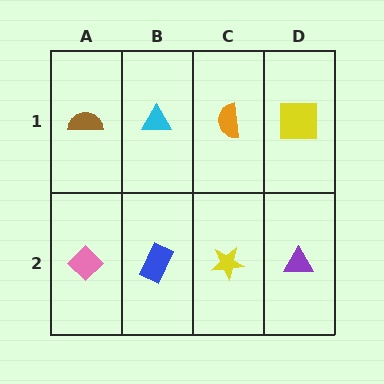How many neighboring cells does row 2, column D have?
2.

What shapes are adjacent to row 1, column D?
A purple triangle (row 2, column D), an orange semicircle (row 1, column C).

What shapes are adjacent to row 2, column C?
An orange semicircle (row 1, column C), a blue rectangle (row 2, column B), a purple triangle (row 2, column D).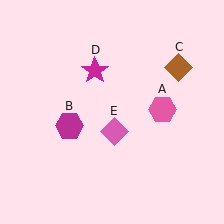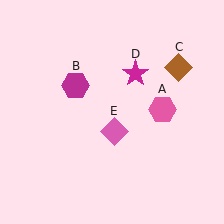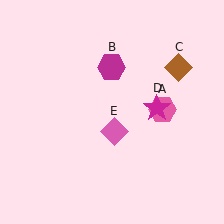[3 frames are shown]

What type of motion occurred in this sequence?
The magenta hexagon (object B), magenta star (object D) rotated clockwise around the center of the scene.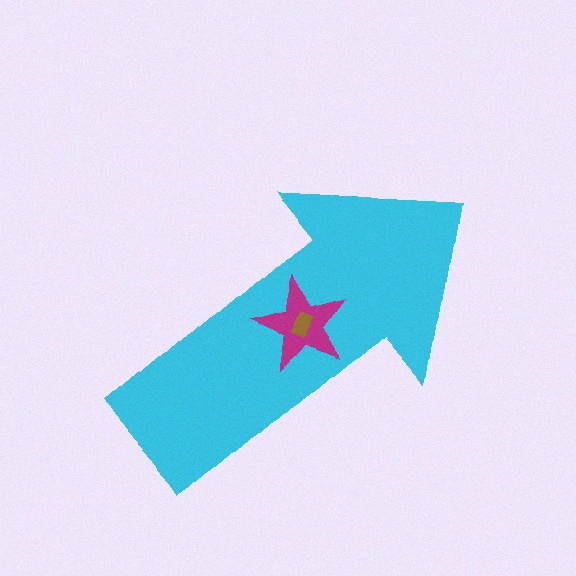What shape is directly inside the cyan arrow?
The magenta star.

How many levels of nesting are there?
3.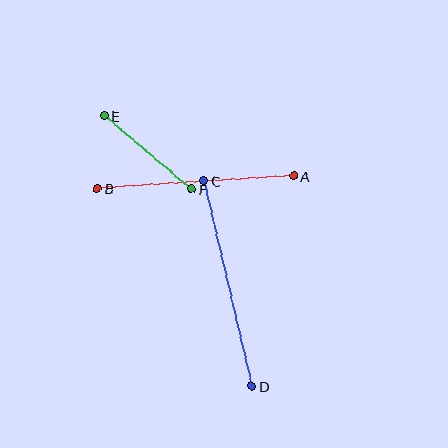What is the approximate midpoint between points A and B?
The midpoint is at approximately (195, 182) pixels.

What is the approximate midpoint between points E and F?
The midpoint is at approximately (148, 153) pixels.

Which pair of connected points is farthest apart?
Points C and D are farthest apart.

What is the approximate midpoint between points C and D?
The midpoint is at approximately (228, 284) pixels.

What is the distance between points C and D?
The distance is approximately 211 pixels.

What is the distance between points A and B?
The distance is approximately 197 pixels.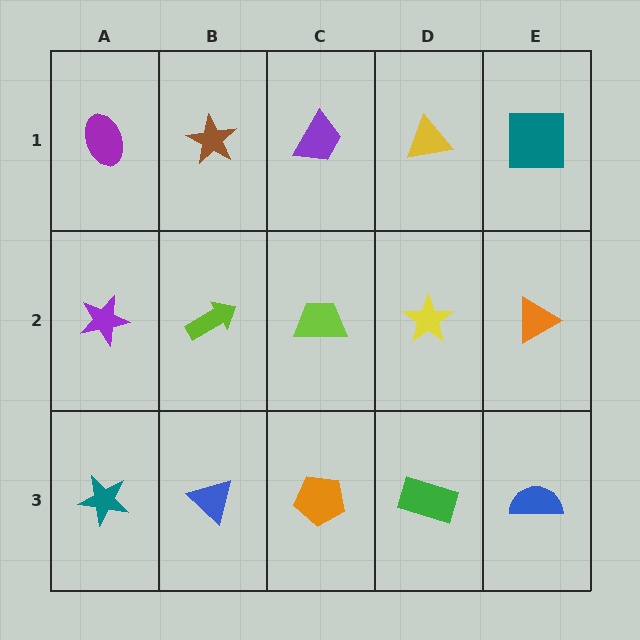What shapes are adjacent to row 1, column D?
A yellow star (row 2, column D), a purple trapezoid (row 1, column C), a teal square (row 1, column E).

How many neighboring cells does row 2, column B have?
4.